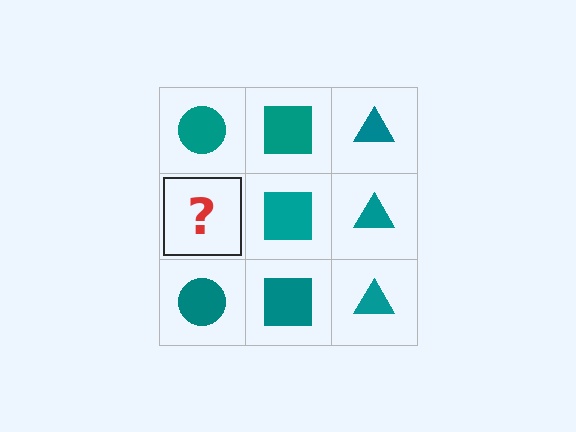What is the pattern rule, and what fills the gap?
The rule is that each column has a consistent shape. The gap should be filled with a teal circle.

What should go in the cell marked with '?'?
The missing cell should contain a teal circle.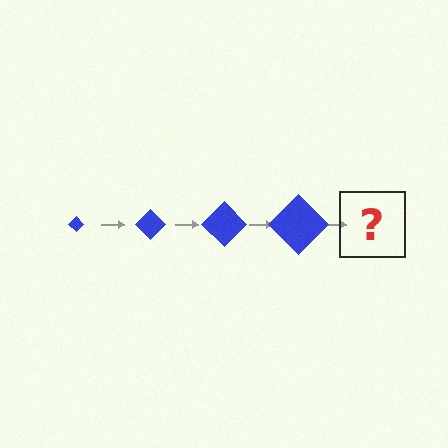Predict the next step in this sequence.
The next step is a blue diamond, larger than the previous one.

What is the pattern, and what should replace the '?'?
The pattern is that the diamond gets progressively larger each step. The '?' should be a blue diamond, larger than the previous one.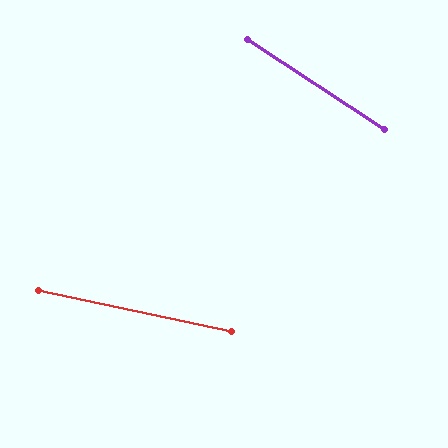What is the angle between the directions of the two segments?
Approximately 21 degrees.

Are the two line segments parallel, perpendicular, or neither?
Neither parallel nor perpendicular — they differ by about 21°.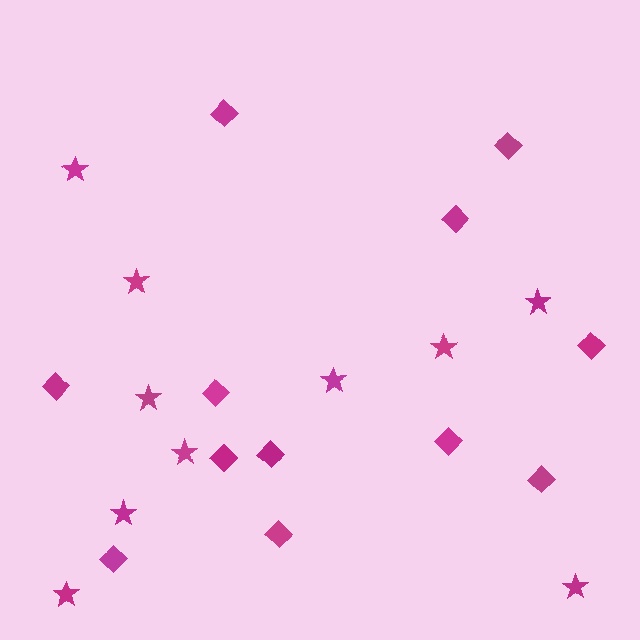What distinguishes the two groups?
There are 2 groups: one group of stars (10) and one group of diamonds (12).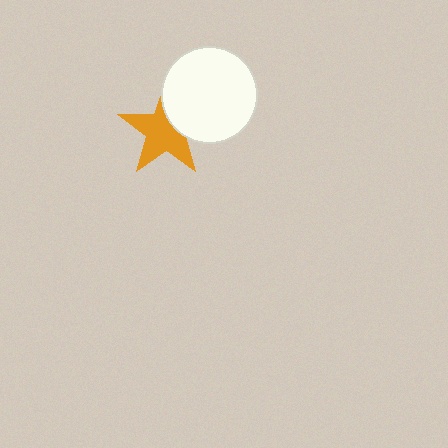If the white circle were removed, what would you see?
You would see the complete orange star.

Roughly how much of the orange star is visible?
Most of it is visible (roughly 69%).